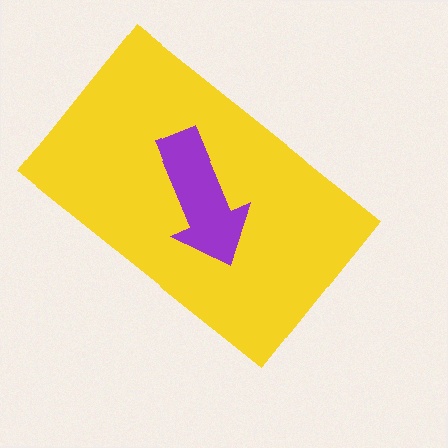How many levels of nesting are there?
2.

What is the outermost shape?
The yellow rectangle.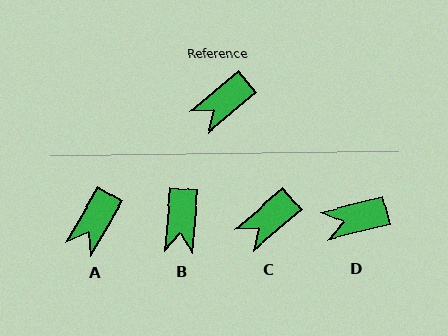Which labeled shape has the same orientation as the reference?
C.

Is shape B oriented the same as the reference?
No, it is off by about 45 degrees.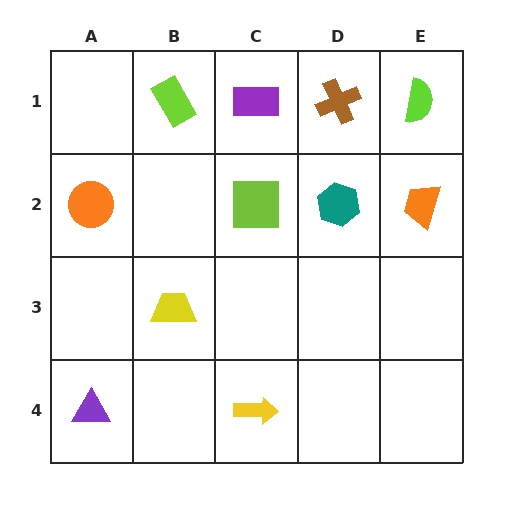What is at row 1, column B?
A lime rectangle.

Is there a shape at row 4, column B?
No, that cell is empty.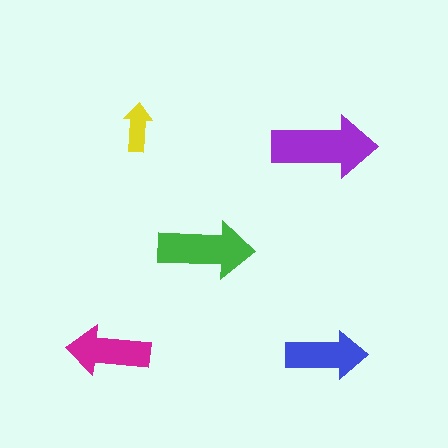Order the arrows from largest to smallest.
the purple one, the green one, the magenta one, the blue one, the yellow one.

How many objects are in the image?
There are 5 objects in the image.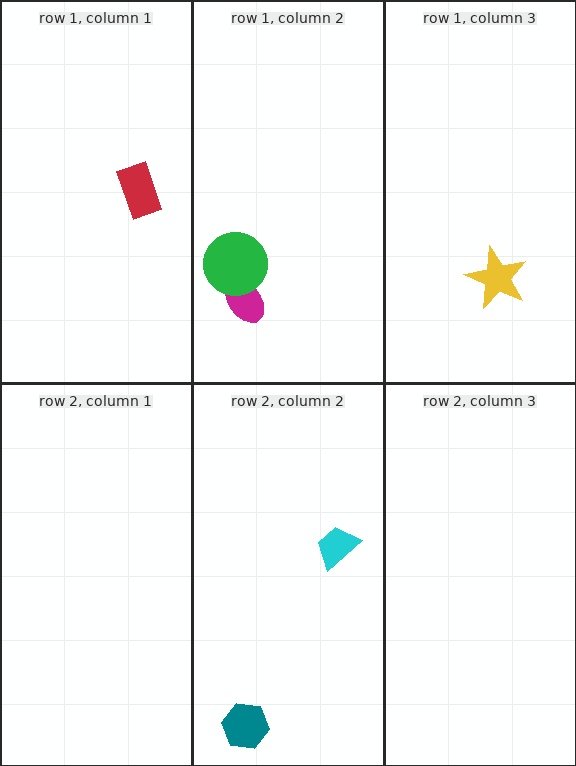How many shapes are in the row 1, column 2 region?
2.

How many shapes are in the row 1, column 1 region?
1.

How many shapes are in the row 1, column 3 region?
1.